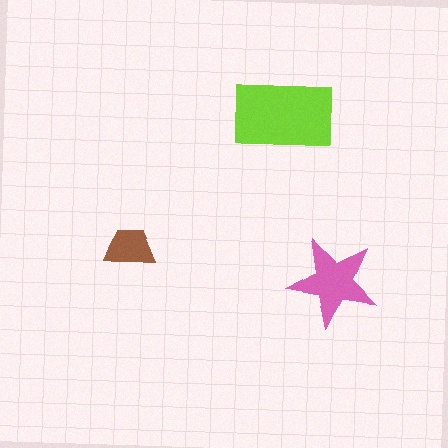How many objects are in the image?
There are 3 objects in the image.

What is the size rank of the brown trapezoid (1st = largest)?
3rd.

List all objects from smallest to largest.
The brown trapezoid, the pink star, the lime rectangle.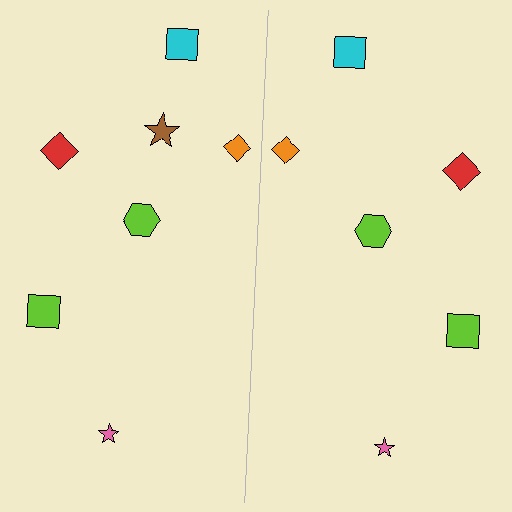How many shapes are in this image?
There are 13 shapes in this image.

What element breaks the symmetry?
A brown star is missing from the right side.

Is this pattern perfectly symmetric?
No, the pattern is not perfectly symmetric. A brown star is missing from the right side.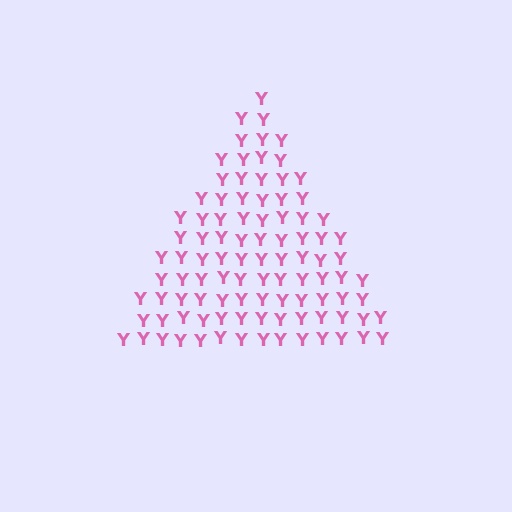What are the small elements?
The small elements are letter Y's.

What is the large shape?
The large shape is a triangle.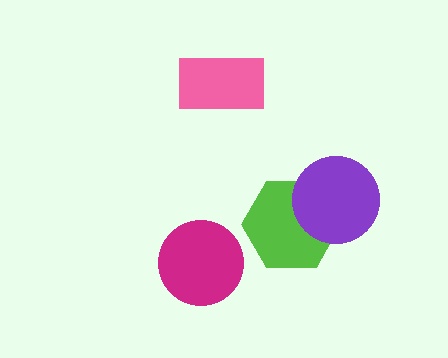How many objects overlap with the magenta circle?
0 objects overlap with the magenta circle.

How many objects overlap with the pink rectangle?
0 objects overlap with the pink rectangle.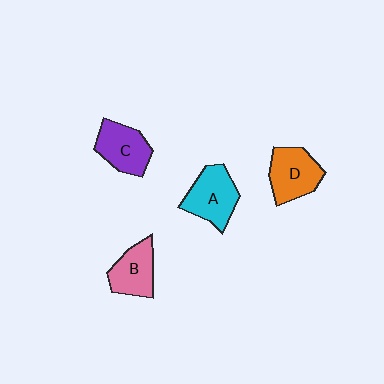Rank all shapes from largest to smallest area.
From largest to smallest: A (cyan), D (orange), C (purple), B (pink).